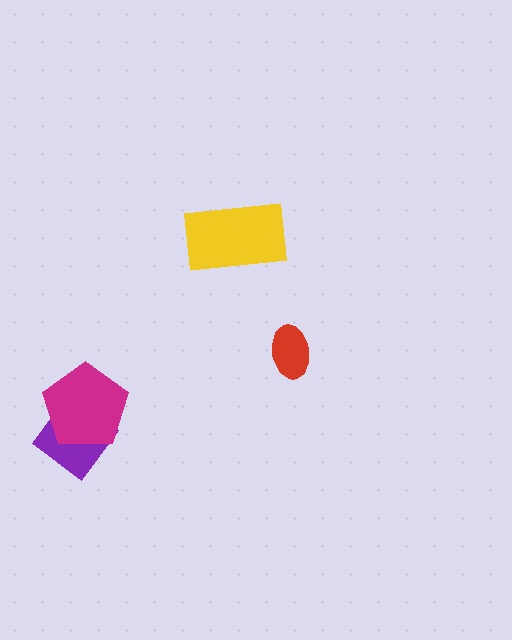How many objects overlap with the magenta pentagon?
1 object overlaps with the magenta pentagon.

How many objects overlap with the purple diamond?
1 object overlaps with the purple diamond.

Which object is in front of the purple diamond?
The magenta pentagon is in front of the purple diamond.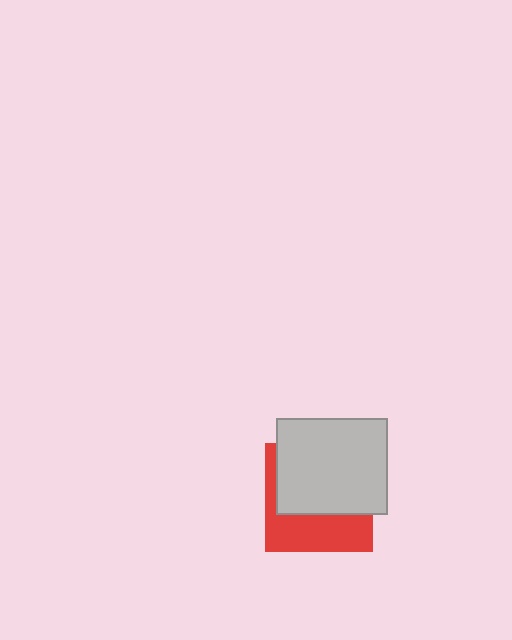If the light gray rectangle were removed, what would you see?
You would see the complete red square.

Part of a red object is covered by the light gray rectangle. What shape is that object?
It is a square.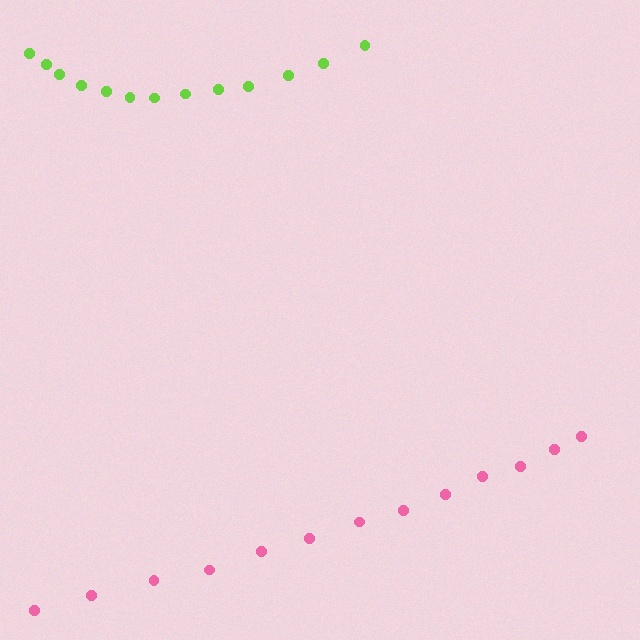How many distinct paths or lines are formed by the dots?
There are 2 distinct paths.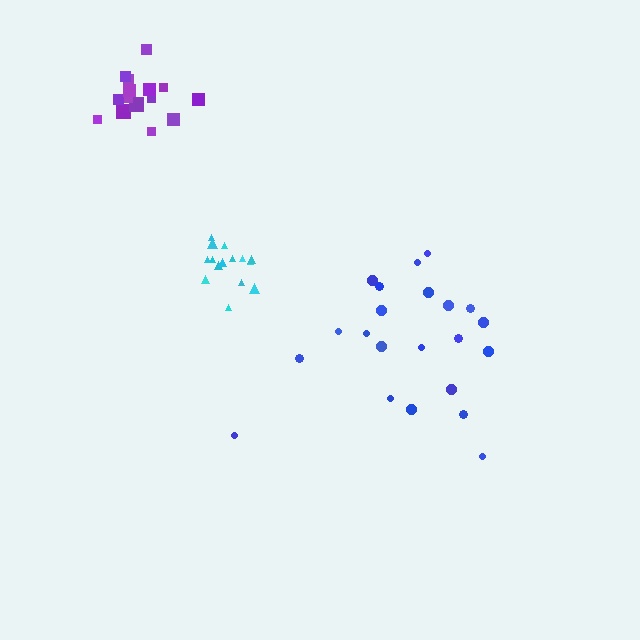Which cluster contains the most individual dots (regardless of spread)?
Blue (22).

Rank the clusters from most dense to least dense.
purple, cyan, blue.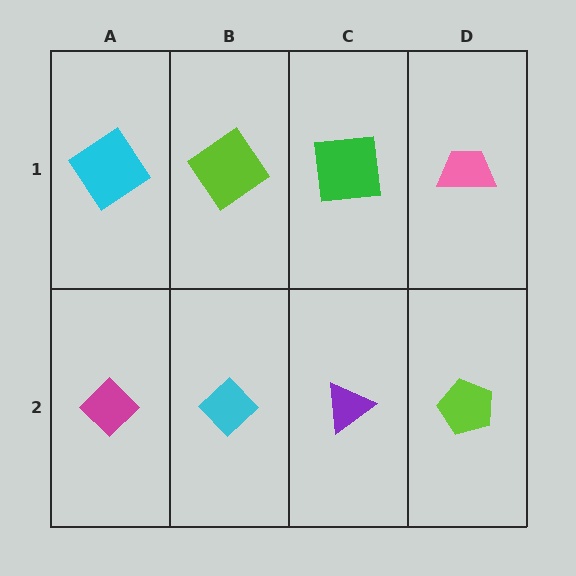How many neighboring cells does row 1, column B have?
3.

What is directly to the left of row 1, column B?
A cyan diamond.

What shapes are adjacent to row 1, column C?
A purple triangle (row 2, column C), a lime diamond (row 1, column B), a pink trapezoid (row 1, column D).